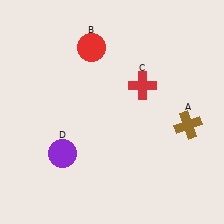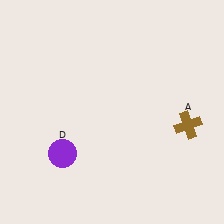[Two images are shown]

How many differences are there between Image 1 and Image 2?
There are 2 differences between the two images.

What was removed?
The red circle (B), the red cross (C) were removed in Image 2.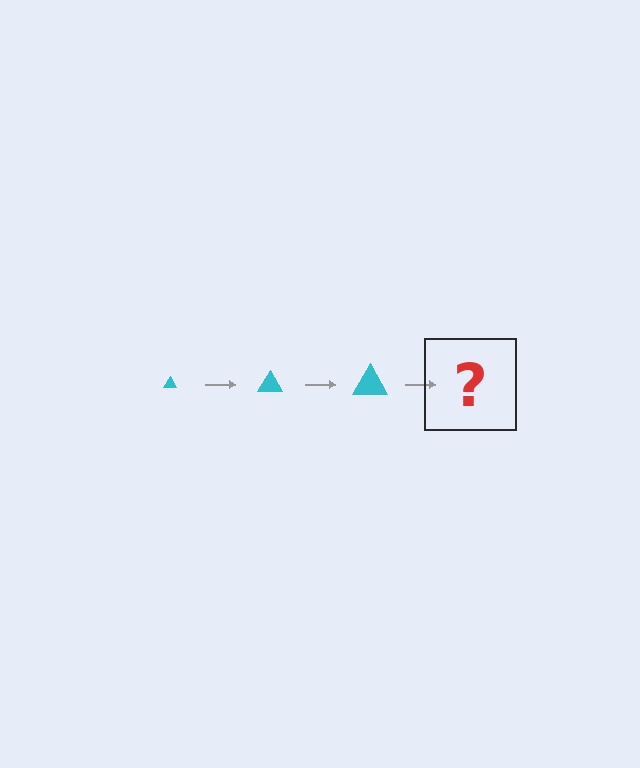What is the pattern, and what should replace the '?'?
The pattern is that the triangle gets progressively larger each step. The '?' should be a cyan triangle, larger than the previous one.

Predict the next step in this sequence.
The next step is a cyan triangle, larger than the previous one.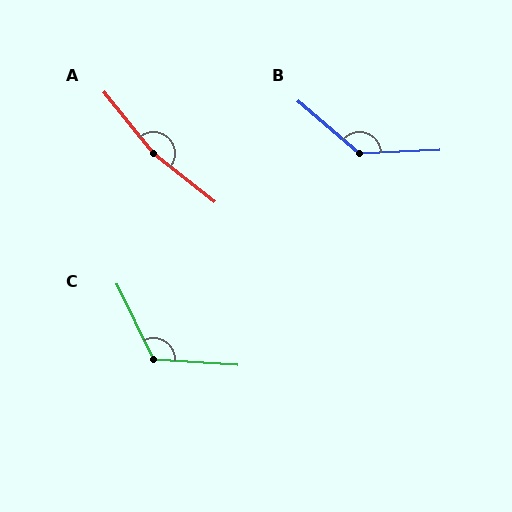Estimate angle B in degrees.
Approximately 138 degrees.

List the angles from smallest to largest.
C (120°), B (138°), A (167°).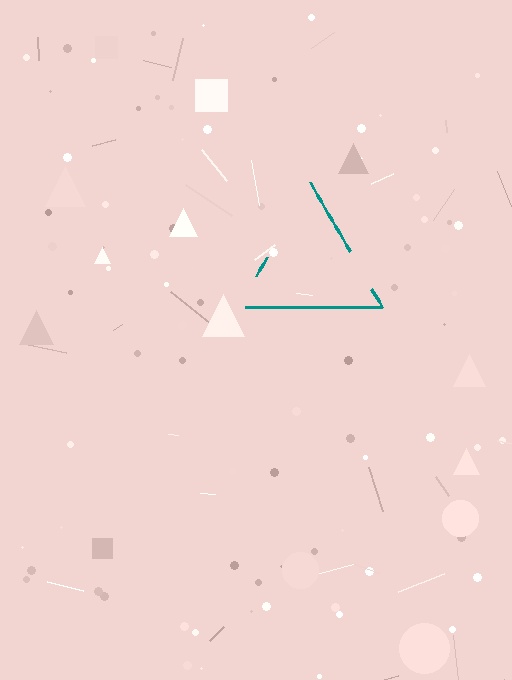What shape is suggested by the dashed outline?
The dashed outline suggests a triangle.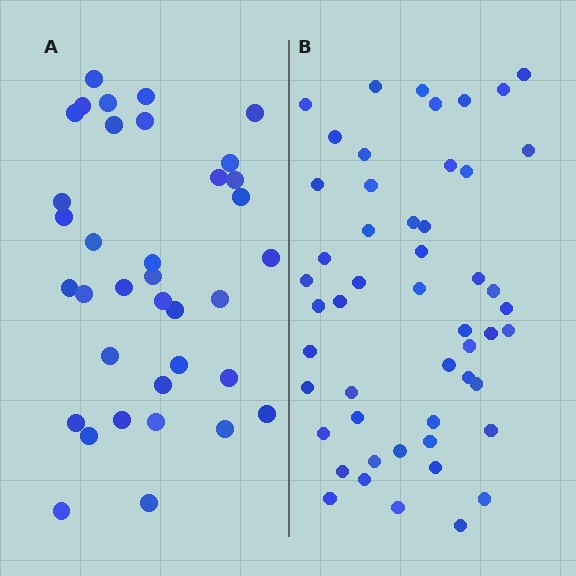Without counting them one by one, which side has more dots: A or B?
Region B (the right region) has more dots.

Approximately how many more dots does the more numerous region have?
Region B has approximately 15 more dots than region A.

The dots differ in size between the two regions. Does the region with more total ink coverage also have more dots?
No. Region A has more total ink coverage because its dots are larger, but region B actually contains more individual dots. Total area can be misleading — the number of items is what matters here.